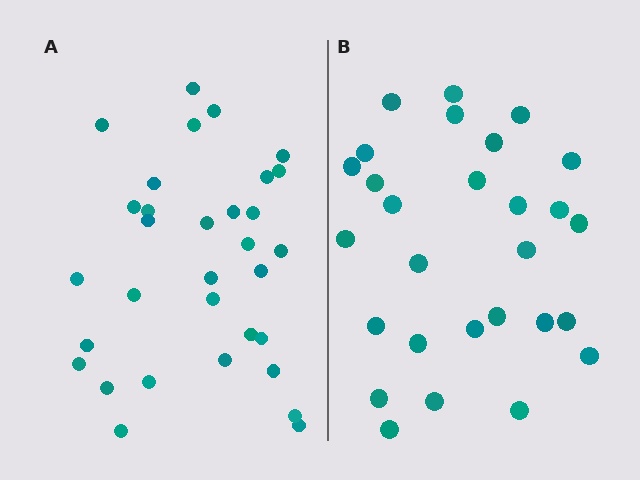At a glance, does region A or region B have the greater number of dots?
Region A (the left region) has more dots.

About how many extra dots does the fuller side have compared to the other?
Region A has about 4 more dots than region B.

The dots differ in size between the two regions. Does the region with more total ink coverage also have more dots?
No. Region B has more total ink coverage because its dots are larger, but region A actually contains more individual dots. Total area can be misleading — the number of items is what matters here.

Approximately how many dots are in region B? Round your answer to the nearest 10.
About 30 dots. (The exact count is 28, which rounds to 30.)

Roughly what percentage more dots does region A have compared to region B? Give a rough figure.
About 15% more.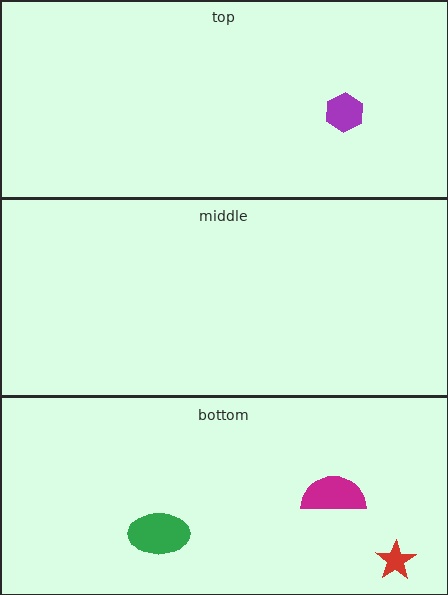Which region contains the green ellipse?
The bottom region.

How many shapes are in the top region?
1.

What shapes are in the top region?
The purple hexagon.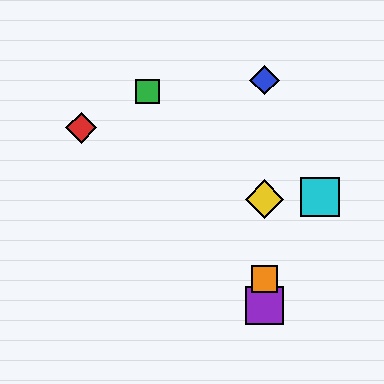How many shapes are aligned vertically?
4 shapes (the blue diamond, the yellow diamond, the purple square, the orange square) are aligned vertically.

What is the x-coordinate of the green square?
The green square is at x≈148.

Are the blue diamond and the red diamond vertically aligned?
No, the blue diamond is at x≈265 and the red diamond is at x≈81.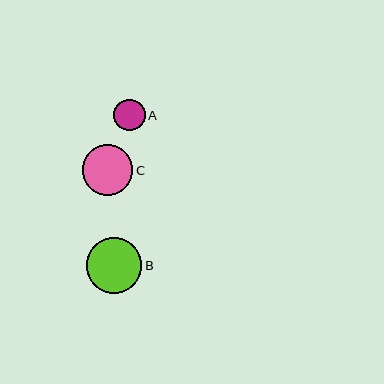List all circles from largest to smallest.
From largest to smallest: B, C, A.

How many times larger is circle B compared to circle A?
Circle B is approximately 1.8 times the size of circle A.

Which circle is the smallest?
Circle A is the smallest with a size of approximately 31 pixels.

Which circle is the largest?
Circle B is the largest with a size of approximately 56 pixels.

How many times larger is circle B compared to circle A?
Circle B is approximately 1.8 times the size of circle A.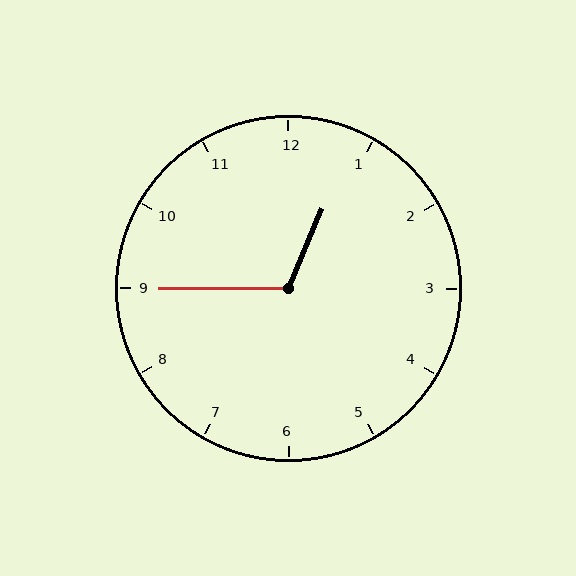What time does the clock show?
12:45.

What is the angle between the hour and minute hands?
Approximately 112 degrees.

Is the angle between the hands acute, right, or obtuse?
It is obtuse.